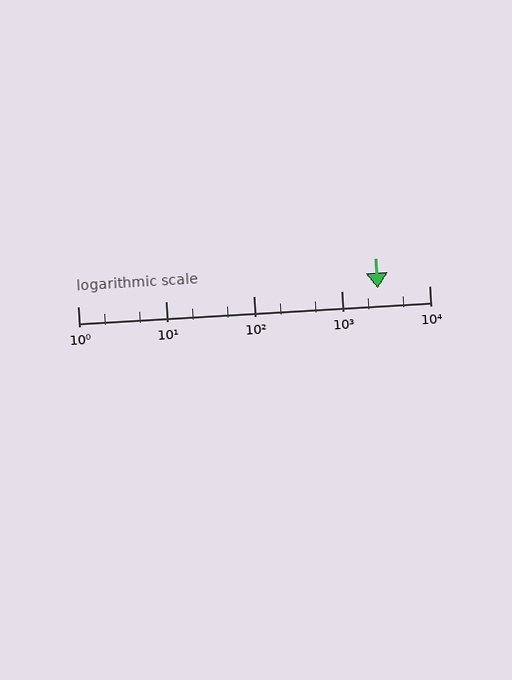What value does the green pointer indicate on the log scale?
The pointer indicates approximately 2600.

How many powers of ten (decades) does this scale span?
The scale spans 4 decades, from 1 to 10000.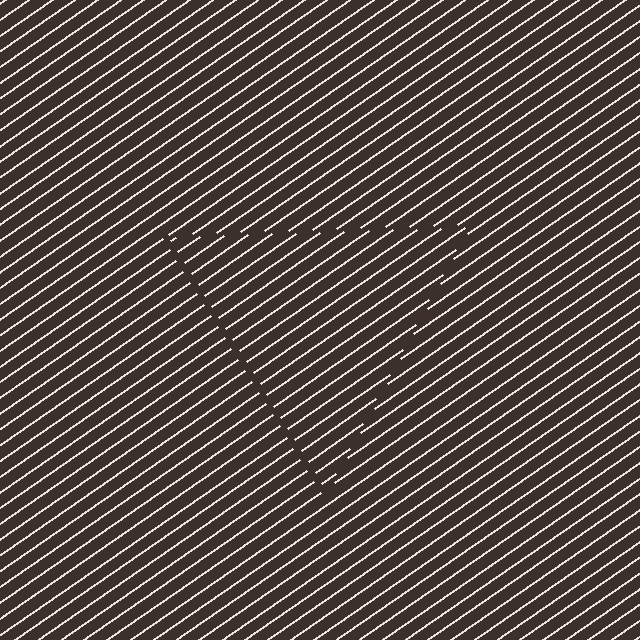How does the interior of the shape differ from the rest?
The interior of the shape contains the same grating, shifted by half a period — the contour is defined by the phase discontinuity where line-ends from the inner and outer gratings abut.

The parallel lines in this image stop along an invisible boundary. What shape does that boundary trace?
An illusory triangle. The interior of the shape contains the same grating, shifted by half a period — the contour is defined by the phase discontinuity where line-ends from the inner and outer gratings abut.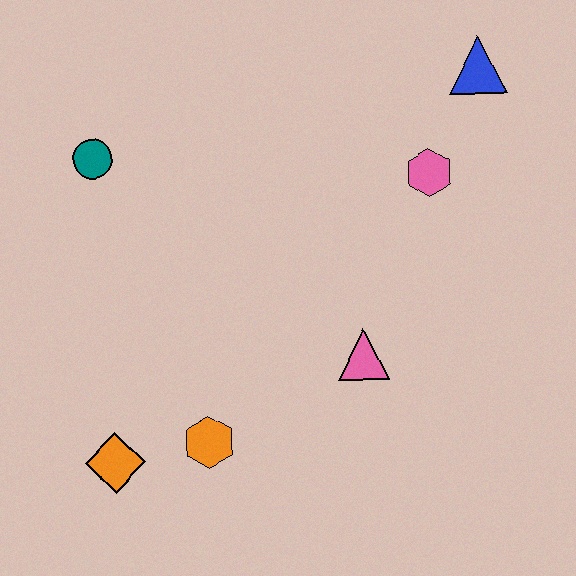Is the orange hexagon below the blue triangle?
Yes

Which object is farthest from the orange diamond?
The blue triangle is farthest from the orange diamond.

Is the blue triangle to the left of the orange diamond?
No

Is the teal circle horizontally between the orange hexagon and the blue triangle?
No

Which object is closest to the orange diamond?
The orange hexagon is closest to the orange diamond.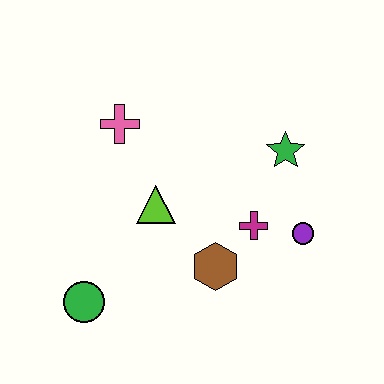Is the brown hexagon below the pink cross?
Yes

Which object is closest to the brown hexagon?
The magenta cross is closest to the brown hexagon.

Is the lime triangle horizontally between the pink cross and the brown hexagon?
Yes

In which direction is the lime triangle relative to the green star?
The lime triangle is to the left of the green star.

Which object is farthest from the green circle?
The green star is farthest from the green circle.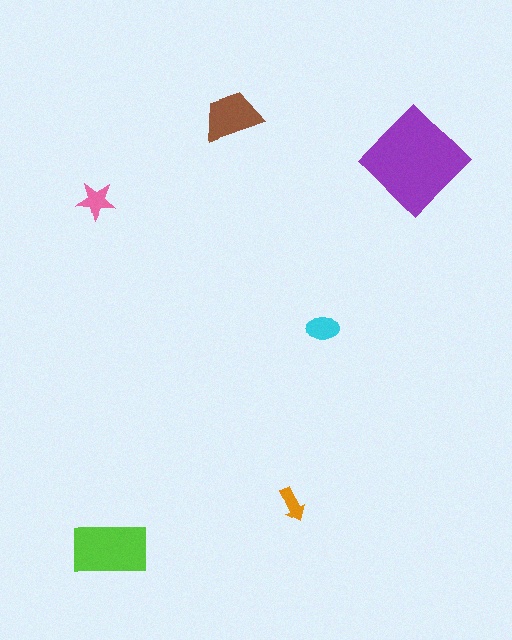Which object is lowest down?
The lime rectangle is bottommost.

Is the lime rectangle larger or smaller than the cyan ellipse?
Larger.